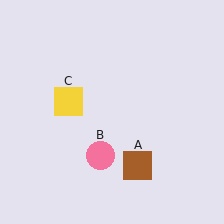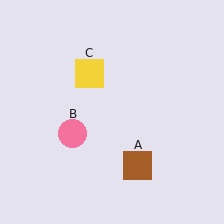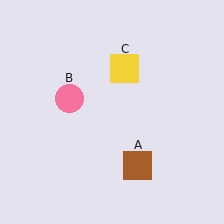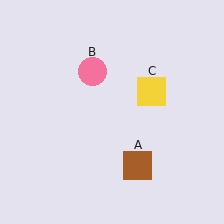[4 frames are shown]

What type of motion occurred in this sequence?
The pink circle (object B), yellow square (object C) rotated clockwise around the center of the scene.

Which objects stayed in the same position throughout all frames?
Brown square (object A) remained stationary.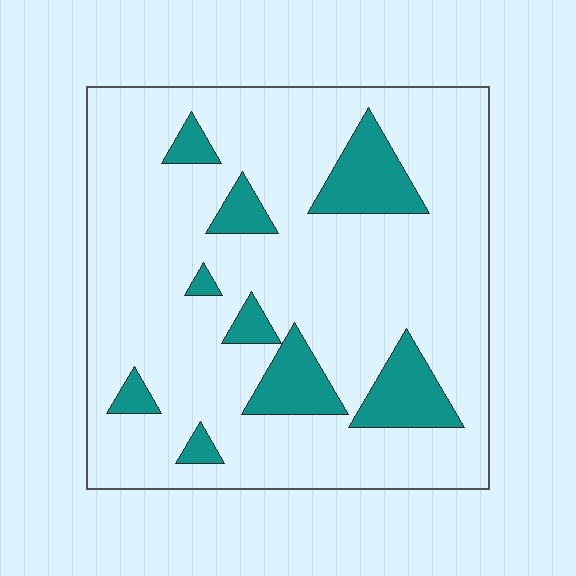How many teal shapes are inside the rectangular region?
9.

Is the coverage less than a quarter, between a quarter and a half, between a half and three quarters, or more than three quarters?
Less than a quarter.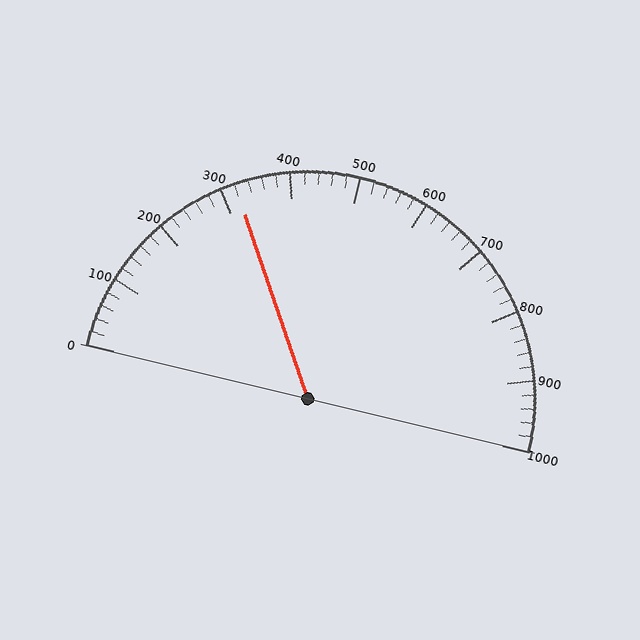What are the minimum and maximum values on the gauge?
The gauge ranges from 0 to 1000.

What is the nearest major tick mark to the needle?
The nearest major tick mark is 300.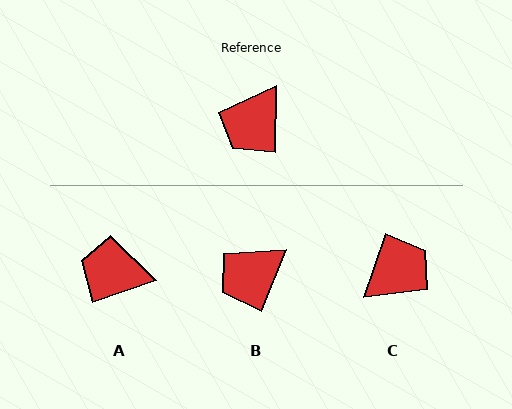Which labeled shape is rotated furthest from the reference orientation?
C, about 162 degrees away.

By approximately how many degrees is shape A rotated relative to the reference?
Approximately 70 degrees clockwise.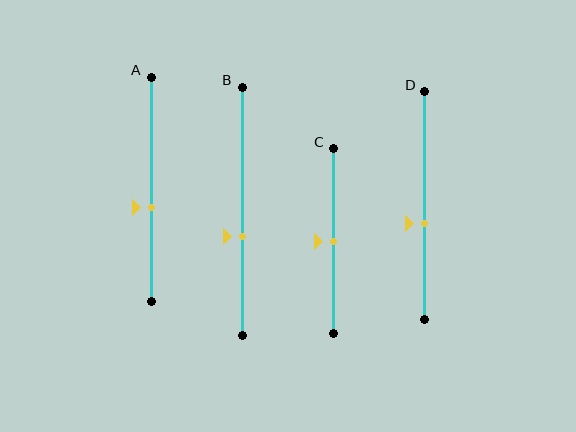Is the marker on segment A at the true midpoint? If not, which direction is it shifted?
No, the marker on segment A is shifted downward by about 8% of the segment length.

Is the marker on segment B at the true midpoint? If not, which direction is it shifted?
No, the marker on segment B is shifted downward by about 10% of the segment length.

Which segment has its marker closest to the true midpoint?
Segment C has its marker closest to the true midpoint.